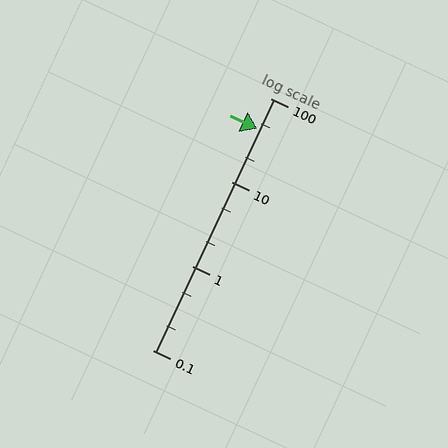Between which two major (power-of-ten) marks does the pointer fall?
The pointer is between 10 and 100.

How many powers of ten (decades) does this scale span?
The scale spans 3 decades, from 0.1 to 100.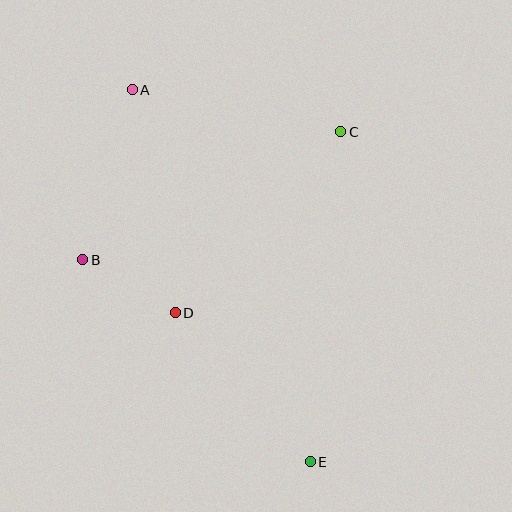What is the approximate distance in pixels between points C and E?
The distance between C and E is approximately 332 pixels.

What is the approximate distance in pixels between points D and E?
The distance between D and E is approximately 201 pixels.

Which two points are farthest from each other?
Points A and E are farthest from each other.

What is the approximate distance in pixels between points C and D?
The distance between C and D is approximately 245 pixels.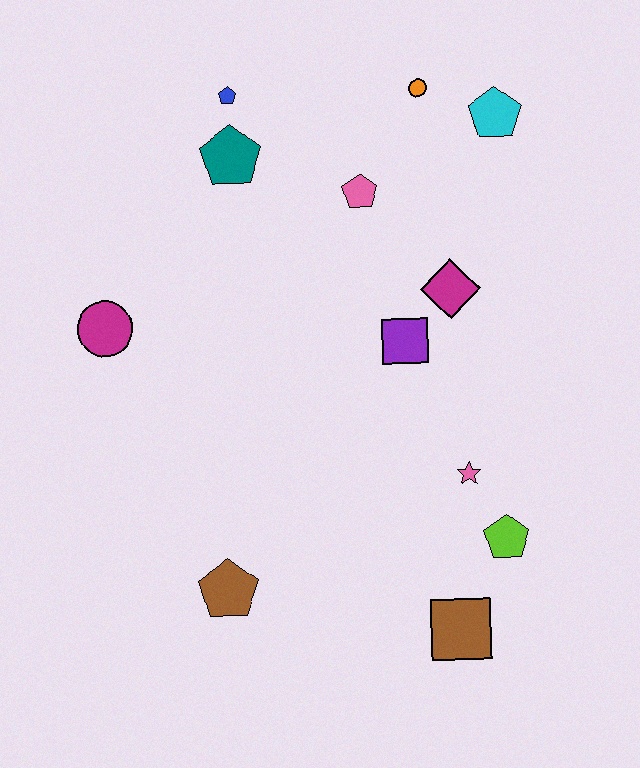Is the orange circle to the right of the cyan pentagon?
No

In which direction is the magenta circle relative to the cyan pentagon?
The magenta circle is to the left of the cyan pentagon.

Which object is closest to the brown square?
The lime pentagon is closest to the brown square.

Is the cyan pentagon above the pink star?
Yes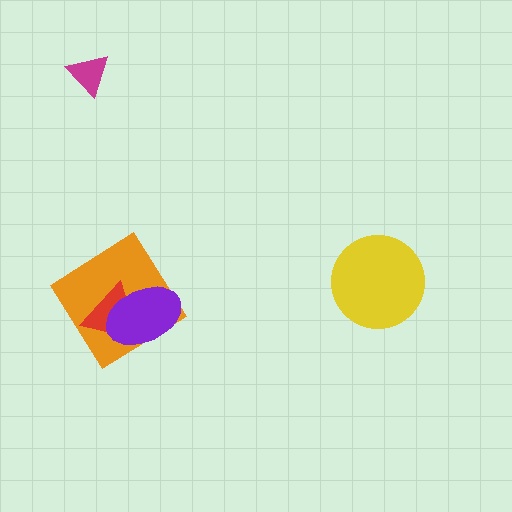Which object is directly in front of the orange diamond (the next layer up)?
The red triangle is directly in front of the orange diamond.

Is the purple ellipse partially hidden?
No, no other shape covers it.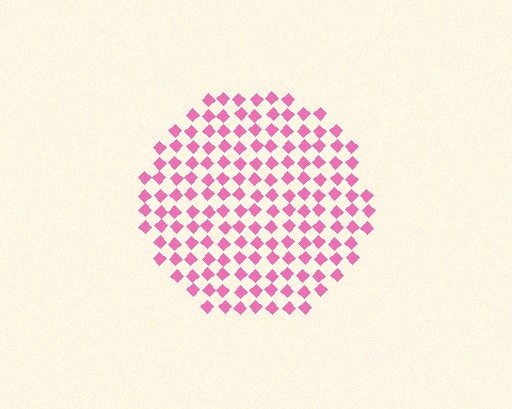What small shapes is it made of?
It is made of small diamonds.